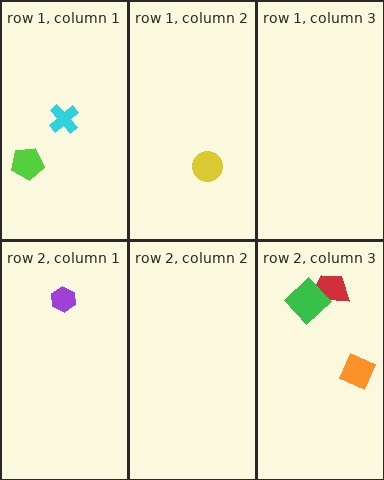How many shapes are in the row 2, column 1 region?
1.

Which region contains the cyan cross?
The row 1, column 1 region.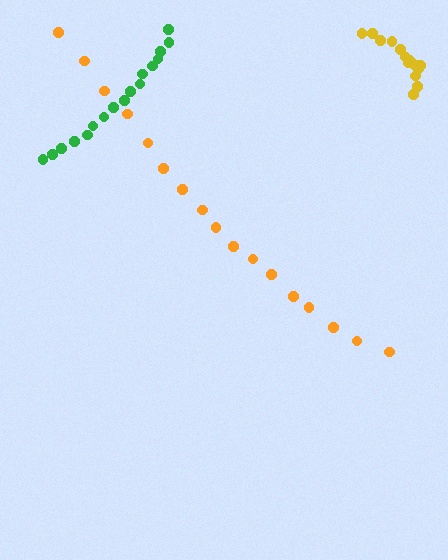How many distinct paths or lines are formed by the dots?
There are 3 distinct paths.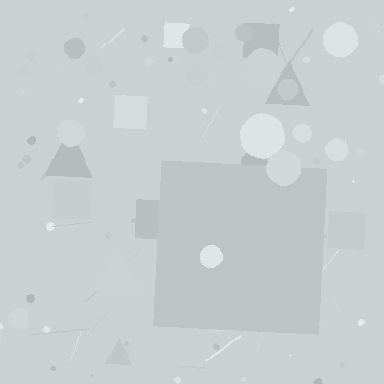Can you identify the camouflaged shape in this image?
The camouflaged shape is a square.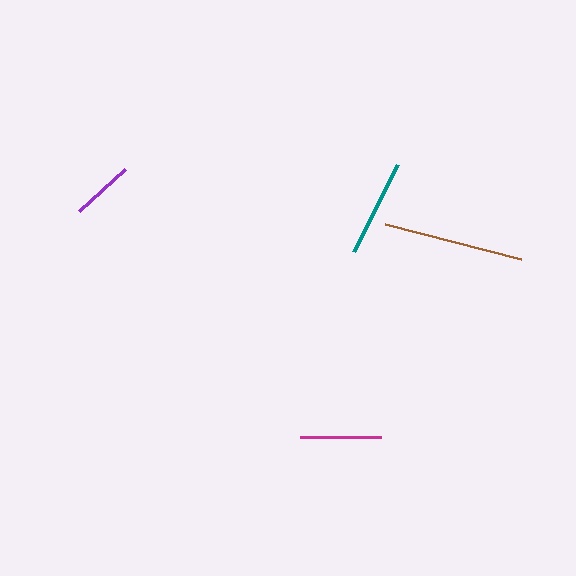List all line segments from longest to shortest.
From longest to shortest: brown, teal, magenta, purple.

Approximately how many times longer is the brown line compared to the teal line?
The brown line is approximately 1.4 times the length of the teal line.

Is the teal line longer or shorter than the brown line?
The brown line is longer than the teal line.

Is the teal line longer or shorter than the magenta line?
The teal line is longer than the magenta line.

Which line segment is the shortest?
The purple line is the shortest at approximately 63 pixels.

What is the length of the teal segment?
The teal segment is approximately 97 pixels long.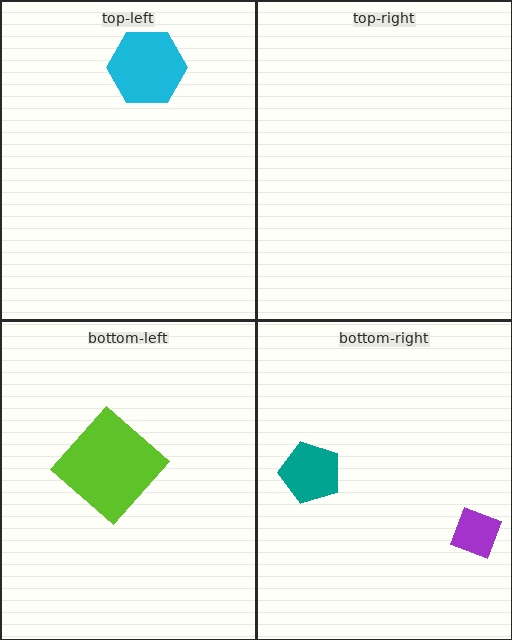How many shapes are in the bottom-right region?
2.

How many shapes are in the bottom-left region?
1.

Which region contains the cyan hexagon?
The top-left region.